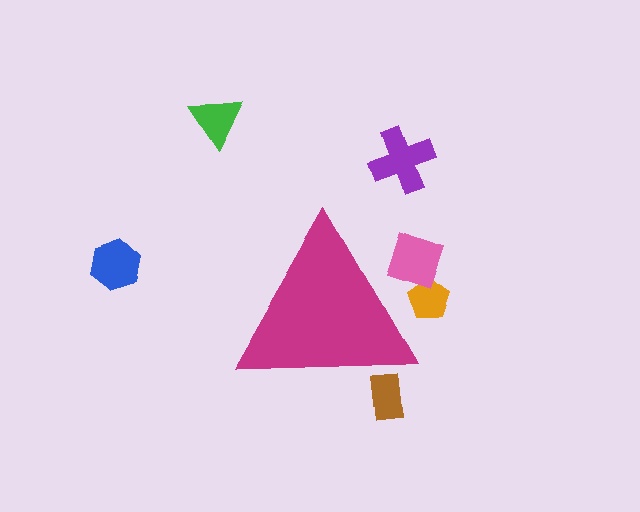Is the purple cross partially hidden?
No, the purple cross is fully visible.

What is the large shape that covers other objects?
A magenta triangle.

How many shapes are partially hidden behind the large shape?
3 shapes are partially hidden.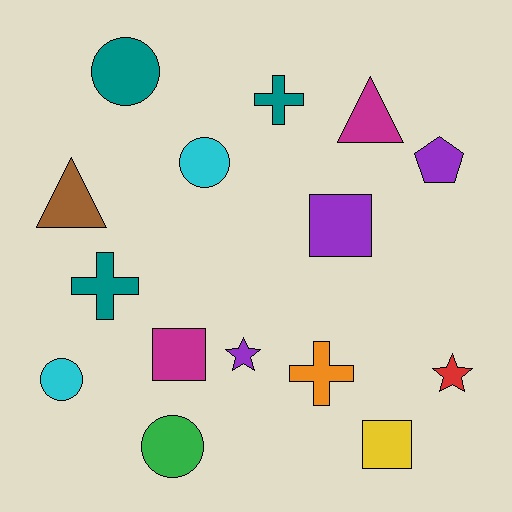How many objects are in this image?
There are 15 objects.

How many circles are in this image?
There are 4 circles.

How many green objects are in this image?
There is 1 green object.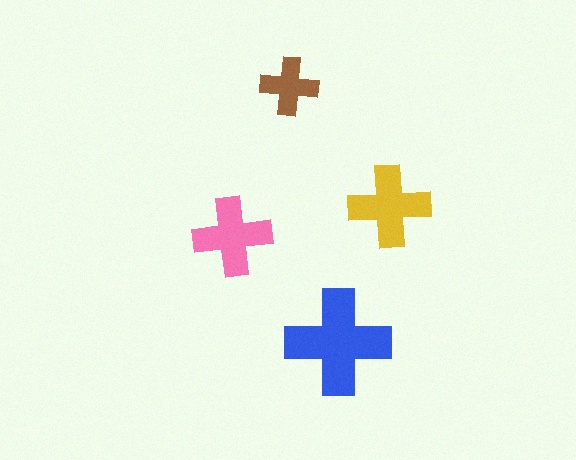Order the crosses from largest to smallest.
the blue one, the yellow one, the pink one, the brown one.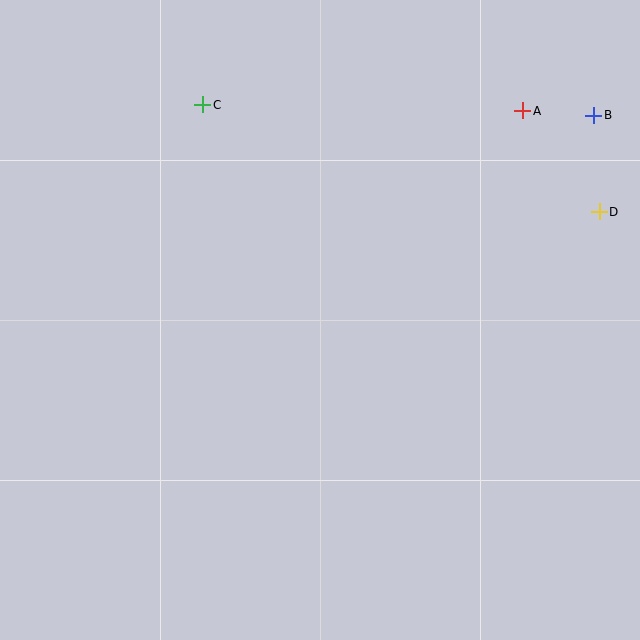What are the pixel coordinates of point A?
Point A is at (523, 111).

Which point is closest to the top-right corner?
Point B is closest to the top-right corner.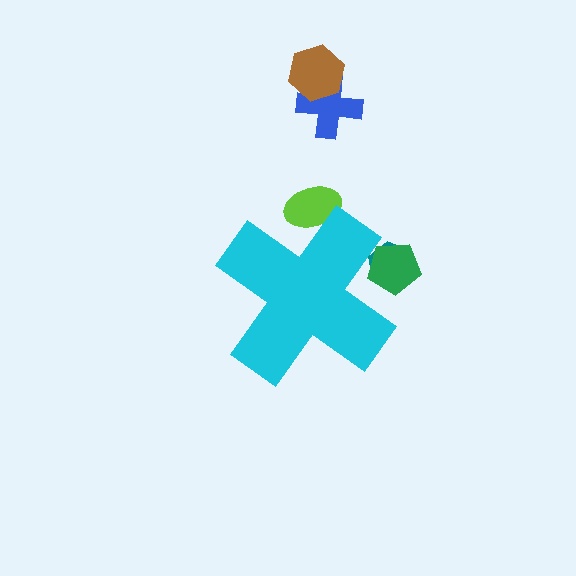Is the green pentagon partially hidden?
Yes, the green pentagon is partially hidden behind the cyan cross.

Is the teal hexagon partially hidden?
Yes, the teal hexagon is partially hidden behind the cyan cross.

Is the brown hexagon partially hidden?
No, the brown hexagon is fully visible.